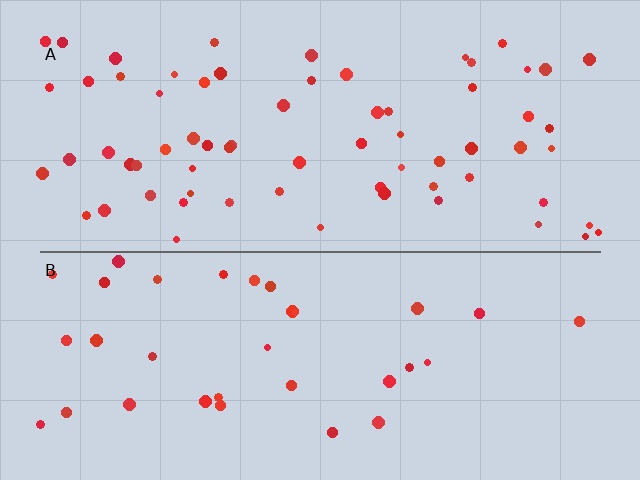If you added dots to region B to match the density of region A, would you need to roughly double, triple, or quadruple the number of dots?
Approximately double.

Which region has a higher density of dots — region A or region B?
A (the top).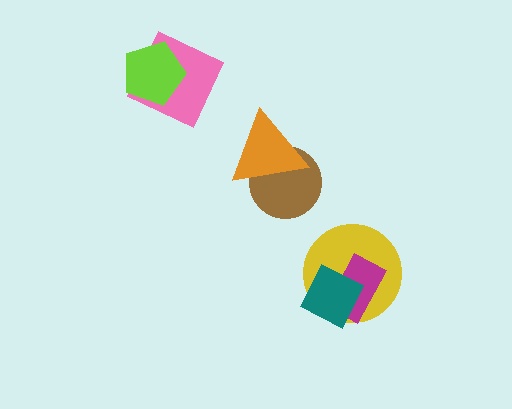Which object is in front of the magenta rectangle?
The teal diamond is in front of the magenta rectangle.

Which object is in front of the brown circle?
The orange triangle is in front of the brown circle.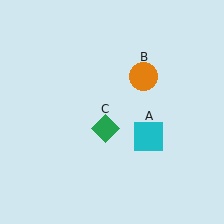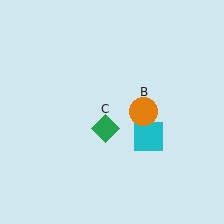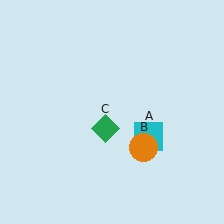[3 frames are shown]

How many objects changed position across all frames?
1 object changed position: orange circle (object B).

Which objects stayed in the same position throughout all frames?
Cyan square (object A) and green diamond (object C) remained stationary.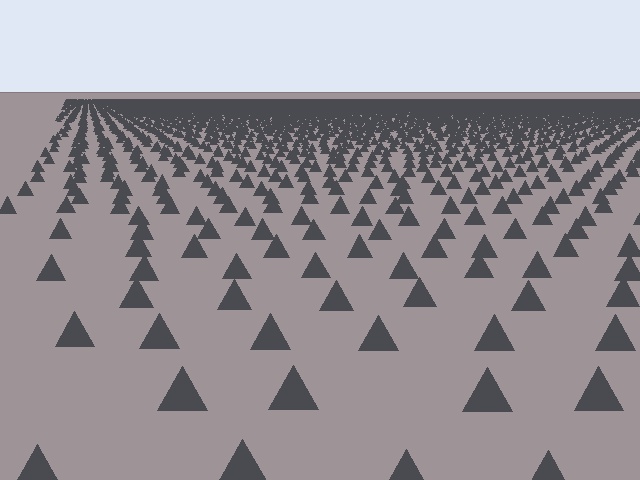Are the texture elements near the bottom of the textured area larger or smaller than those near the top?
Larger. Near the bottom, elements are closer to the viewer and appear at a bigger on-screen size.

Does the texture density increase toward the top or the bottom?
Density increases toward the top.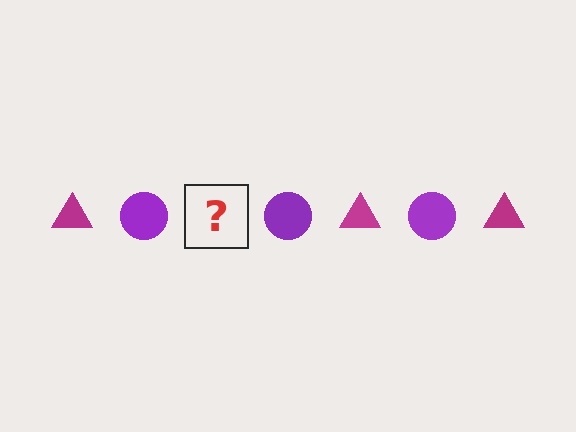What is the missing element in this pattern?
The missing element is a magenta triangle.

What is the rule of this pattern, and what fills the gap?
The rule is that the pattern alternates between magenta triangle and purple circle. The gap should be filled with a magenta triangle.